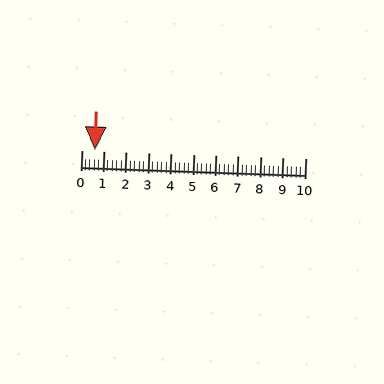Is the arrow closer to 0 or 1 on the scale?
The arrow is closer to 1.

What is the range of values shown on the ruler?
The ruler shows values from 0 to 10.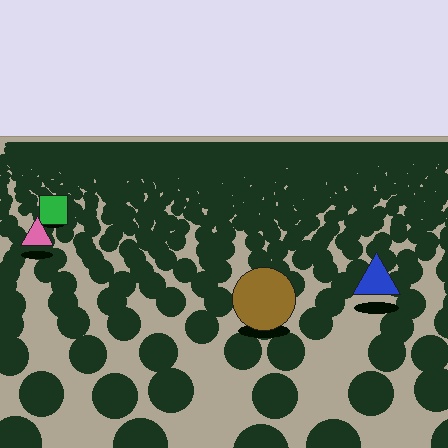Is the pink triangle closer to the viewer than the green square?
Yes. The pink triangle is closer — you can tell from the texture gradient: the ground texture is coarser near it.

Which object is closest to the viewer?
The brown circle is closest. The texture marks near it are larger and more spread out.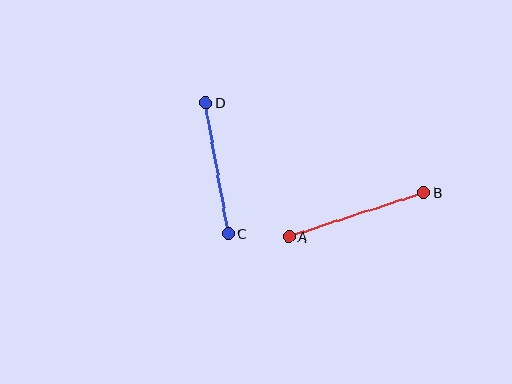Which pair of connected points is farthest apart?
Points A and B are farthest apart.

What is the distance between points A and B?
The distance is approximately 142 pixels.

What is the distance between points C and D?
The distance is approximately 132 pixels.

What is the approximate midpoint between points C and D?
The midpoint is at approximately (217, 168) pixels.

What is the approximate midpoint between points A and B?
The midpoint is at approximately (356, 214) pixels.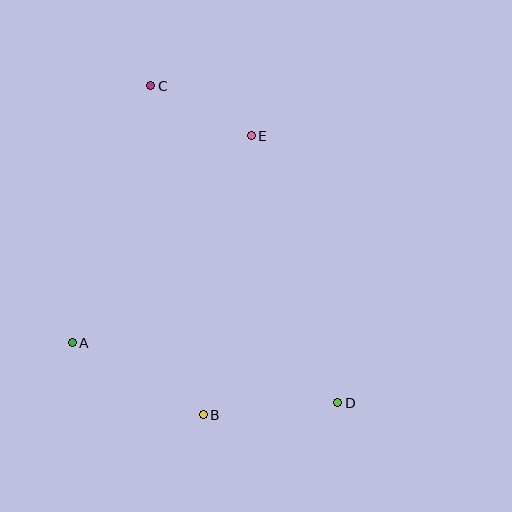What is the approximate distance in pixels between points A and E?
The distance between A and E is approximately 274 pixels.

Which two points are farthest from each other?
Points C and D are farthest from each other.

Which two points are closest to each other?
Points C and E are closest to each other.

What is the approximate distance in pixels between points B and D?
The distance between B and D is approximately 135 pixels.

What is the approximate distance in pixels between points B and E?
The distance between B and E is approximately 283 pixels.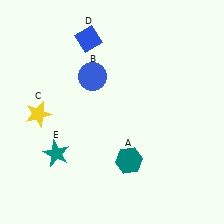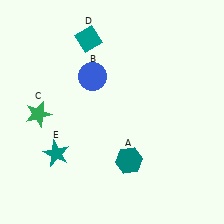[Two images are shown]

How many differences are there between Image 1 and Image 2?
There are 2 differences between the two images.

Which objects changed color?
C changed from yellow to green. D changed from blue to teal.